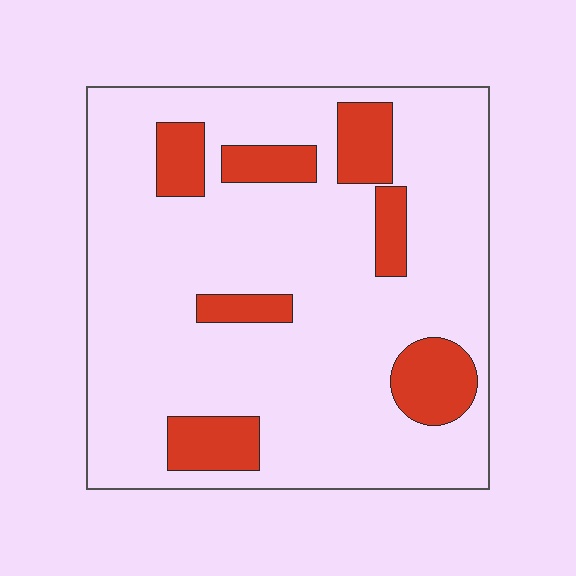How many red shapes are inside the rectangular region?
7.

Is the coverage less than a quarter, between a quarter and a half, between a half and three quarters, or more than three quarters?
Less than a quarter.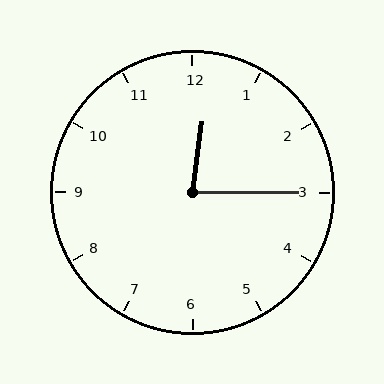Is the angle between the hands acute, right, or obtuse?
It is acute.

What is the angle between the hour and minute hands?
Approximately 82 degrees.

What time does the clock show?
12:15.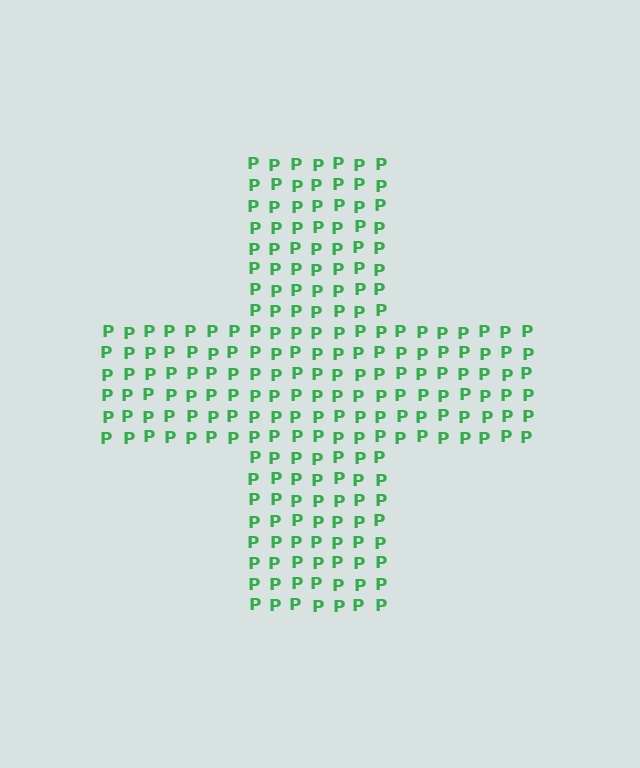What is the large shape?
The large shape is a cross.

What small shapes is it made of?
It is made of small letter P's.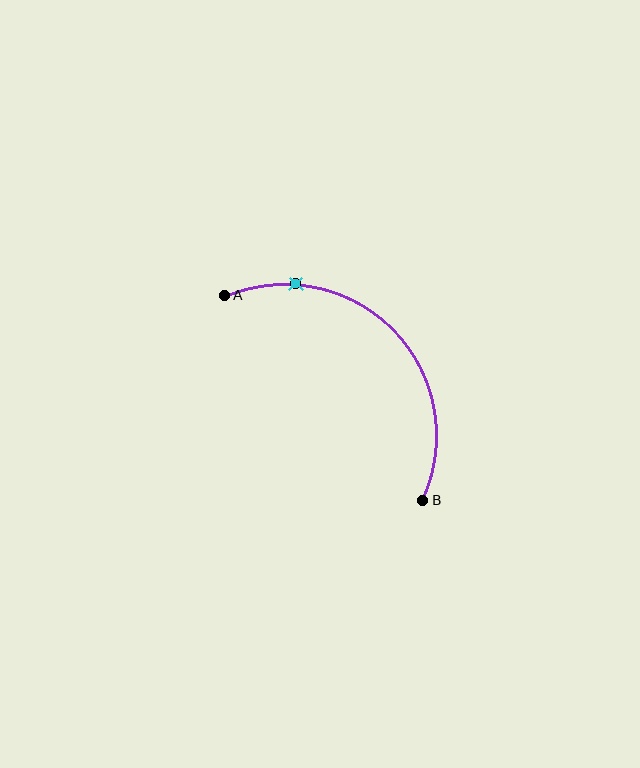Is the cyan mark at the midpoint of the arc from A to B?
No. The cyan mark lies on the arc but is closer to endpoint A. The arc midpoint would be at the point on the curve equidistant along the arc from both A and B.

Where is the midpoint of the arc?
The arc midpoint is the point on the curve farthest from the straight line joining A and B. It sits above and to the right of that line.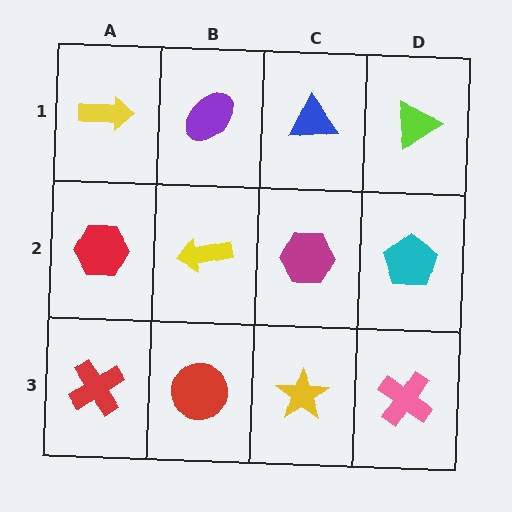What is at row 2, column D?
A cyan pentagon.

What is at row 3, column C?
A yellow star.